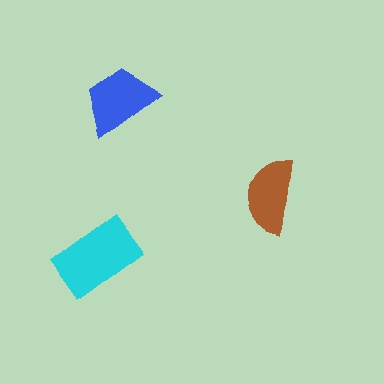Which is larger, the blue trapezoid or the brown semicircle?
The blue trapezoid.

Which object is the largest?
The cyan rectangle.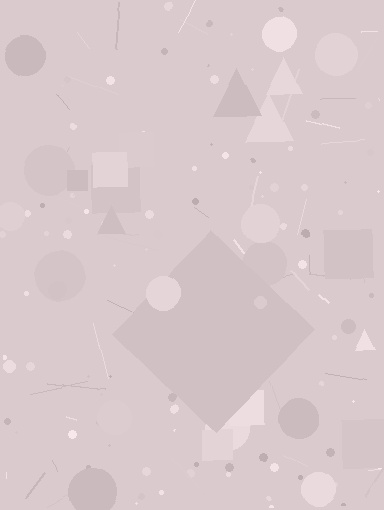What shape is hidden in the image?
A diamond is hidden in the image.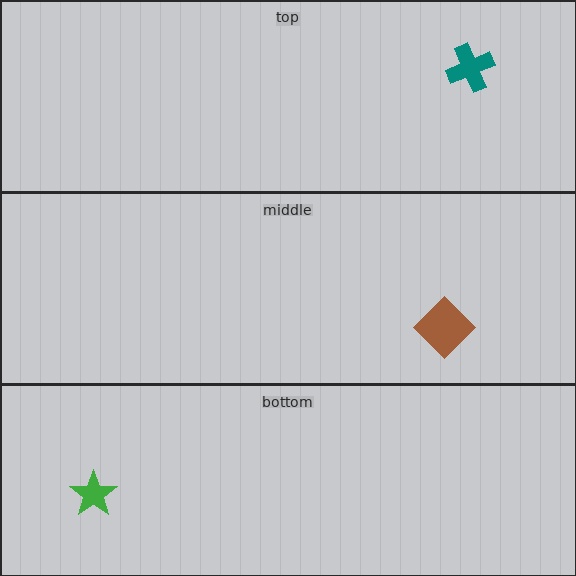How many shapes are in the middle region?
1.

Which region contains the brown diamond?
The middle region.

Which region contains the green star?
The bottom region.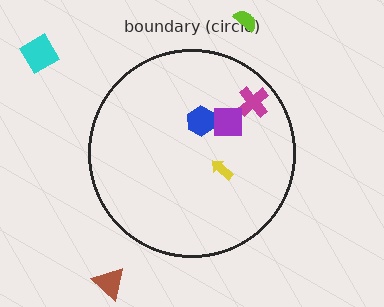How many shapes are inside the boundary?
4 inside, 3 outside.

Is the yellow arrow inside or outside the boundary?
Inside.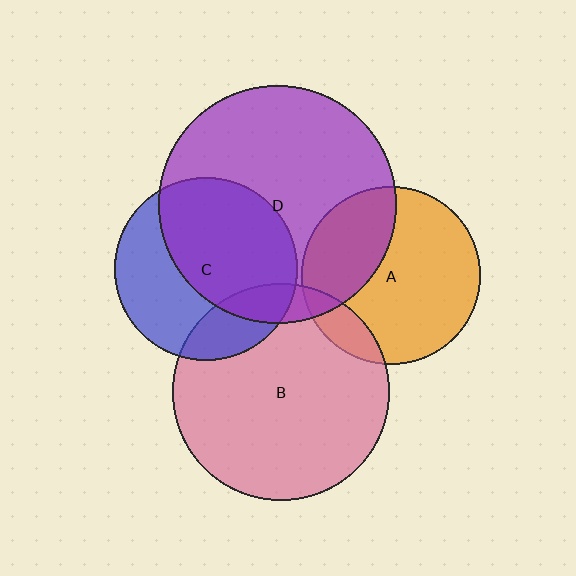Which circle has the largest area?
Circle D (purple).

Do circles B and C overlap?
Yes.